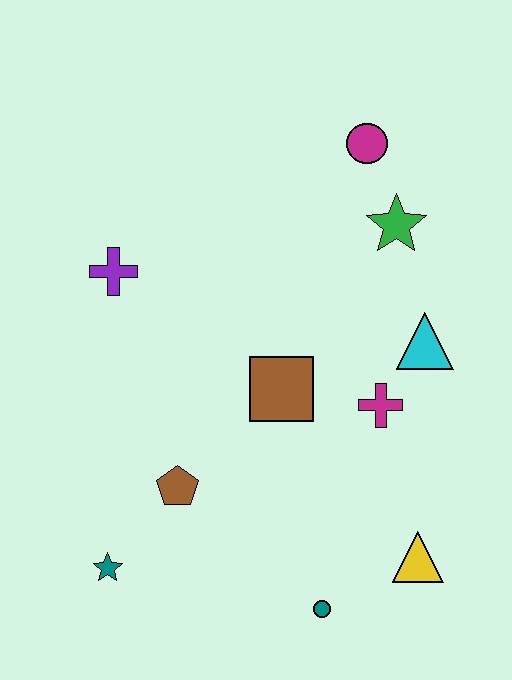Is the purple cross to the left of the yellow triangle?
Yes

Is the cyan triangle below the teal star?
No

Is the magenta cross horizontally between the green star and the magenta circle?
Yes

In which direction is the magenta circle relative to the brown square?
The magenta circle is above the brown square.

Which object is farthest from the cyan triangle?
The teal star is farthest from the cyan triangle.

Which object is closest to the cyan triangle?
The magenta cross is closest to the cyan triangle.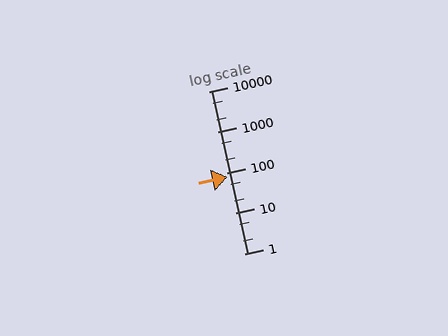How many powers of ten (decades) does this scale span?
The scale spans 4 decades, from 1 to 10000.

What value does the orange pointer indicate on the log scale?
The pointer indicates approximately 79.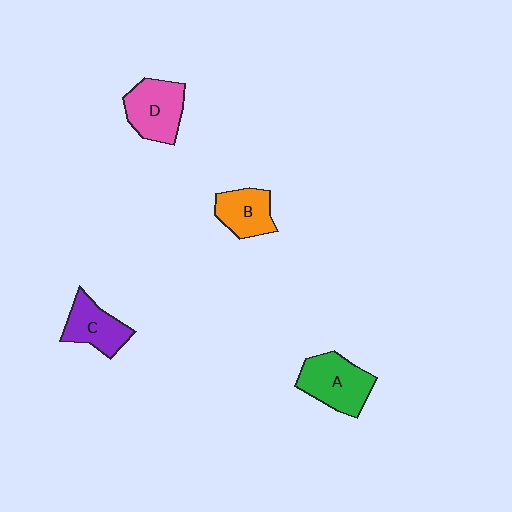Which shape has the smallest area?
Shape B (orange).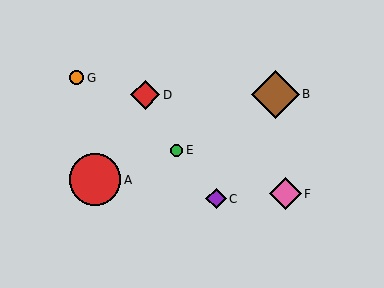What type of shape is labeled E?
Shape E is a green circle.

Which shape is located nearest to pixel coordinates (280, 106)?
The brown diamond (labeled B) at (275, 94) is nearest to that location.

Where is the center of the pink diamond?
The center of the pink diamond is at (285, 194).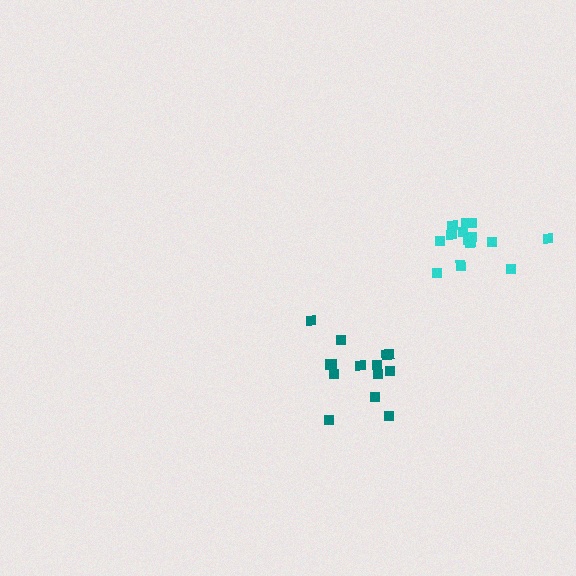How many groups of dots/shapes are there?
There are 2 groups.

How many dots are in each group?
Group 1: 17 dots, Group 2: 15 dots (32 total).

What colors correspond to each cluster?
The clusters are colored: teal, cyan.